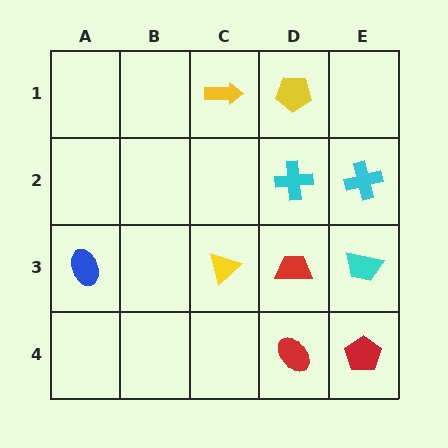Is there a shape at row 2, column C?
No, that cell is empty.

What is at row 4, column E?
A red pentagon.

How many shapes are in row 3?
4 shapes.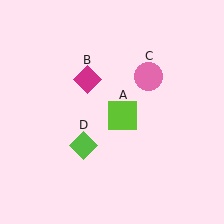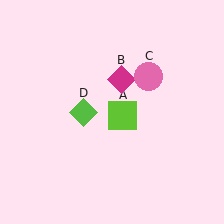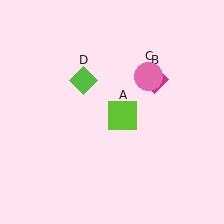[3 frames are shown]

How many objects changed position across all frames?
2 objects changed position: magenta diamond (object B), lime diamond (object D).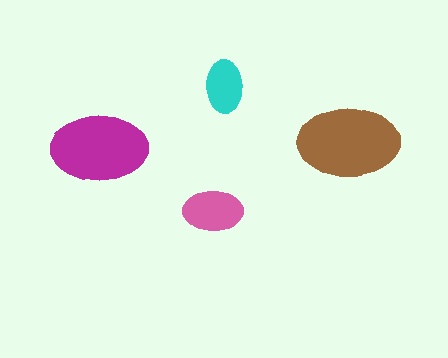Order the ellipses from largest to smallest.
the brown one, the magenta one, the pink one, the cyan one.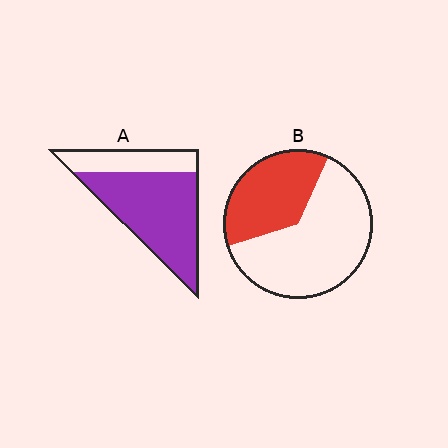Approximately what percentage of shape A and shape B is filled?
A is approximately 70% and B is approximately 35%.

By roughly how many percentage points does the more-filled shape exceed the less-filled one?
By roughly 35 percentage points (A over B).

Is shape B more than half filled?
No.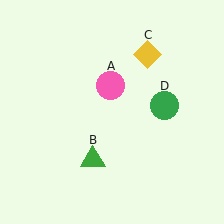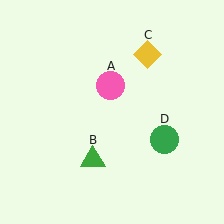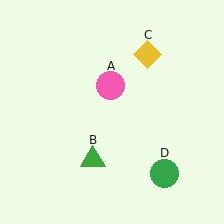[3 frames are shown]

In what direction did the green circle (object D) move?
The green circle (object D) moved down.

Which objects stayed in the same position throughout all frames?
Pink circle (object A) and green triangle (object B) and yellow diamond (object C) remained stationary.